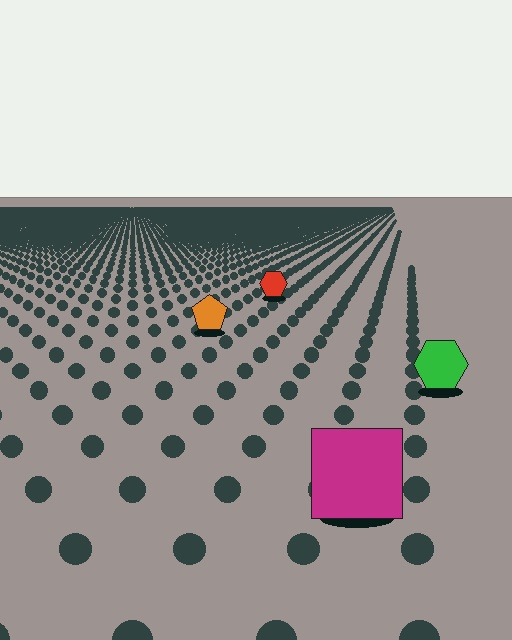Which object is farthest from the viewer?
The red hexagon is farthest from the viewer. It appears smaller and the ground texture around it is denser.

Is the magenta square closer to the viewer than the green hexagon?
Yes. The magenta square is closer — you can tell from the texture gradient: the ground texture is coarser near it.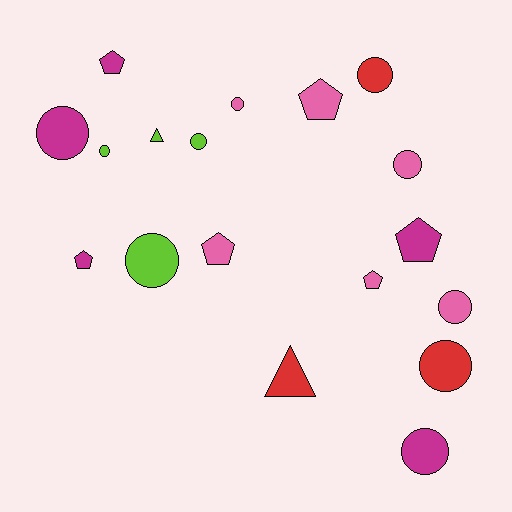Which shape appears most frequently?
Circle, with 10 objects.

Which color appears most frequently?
Pink, with 6 objects.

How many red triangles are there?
There is 1 red triangle.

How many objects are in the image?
There are 18 objects.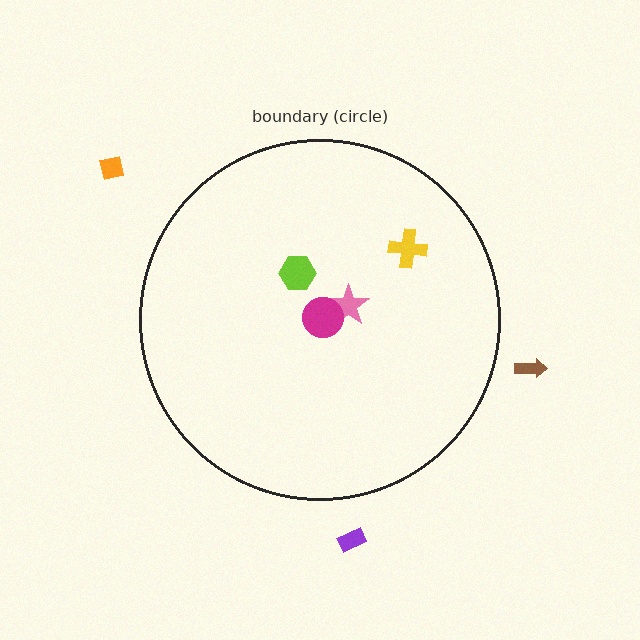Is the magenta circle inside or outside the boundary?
Inside.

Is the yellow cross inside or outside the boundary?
Inside.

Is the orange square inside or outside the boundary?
Outside.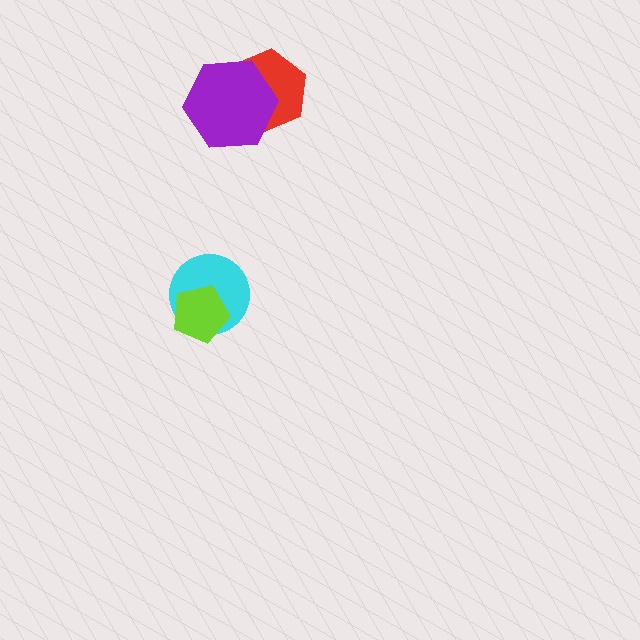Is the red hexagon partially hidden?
Yes, it is partially covered by another shape.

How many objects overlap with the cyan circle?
1 object overlaps with the cyan circle.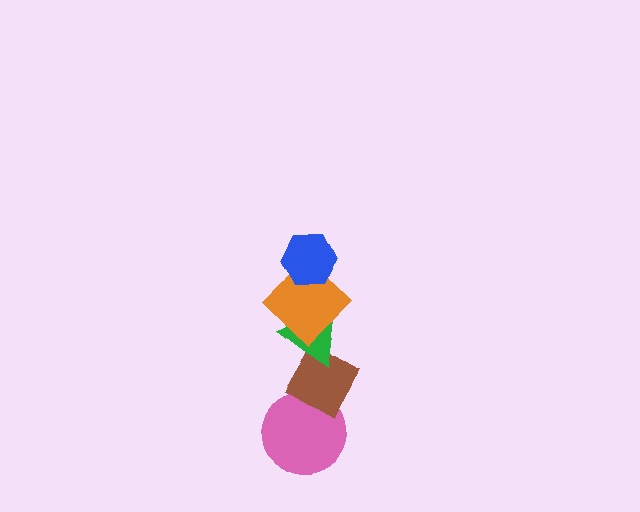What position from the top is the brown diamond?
The brown diamond is 4th from the top.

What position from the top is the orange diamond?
The orange diamond is 2nd from the top.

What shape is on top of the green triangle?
The orange diamond is on top of the green triangle.